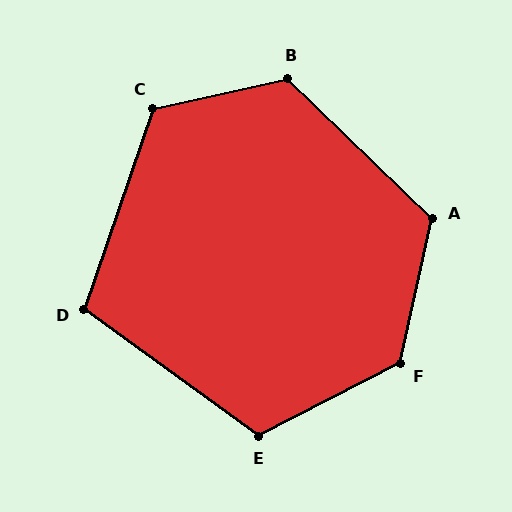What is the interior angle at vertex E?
Approximately 117 degrees (obtuse).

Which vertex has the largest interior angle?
F, at approximately 130 degrees.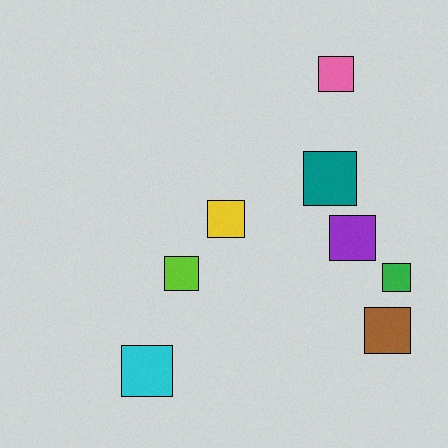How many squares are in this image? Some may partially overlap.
There are 8 squares.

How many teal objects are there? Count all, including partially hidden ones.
There is 1 teal object.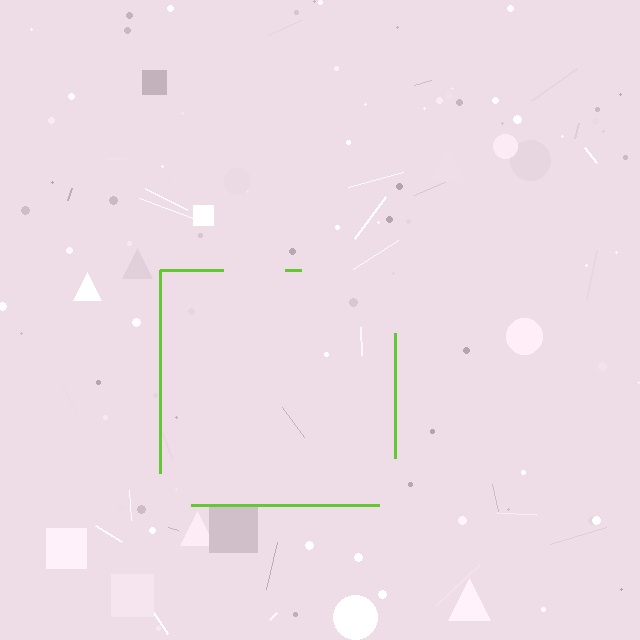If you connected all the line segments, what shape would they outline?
They would outline a square.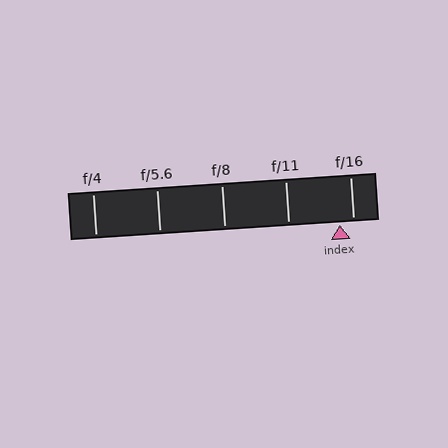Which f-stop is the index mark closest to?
The index mark is closest to f/16.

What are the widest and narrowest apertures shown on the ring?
The widest aperture shown is f/4 and the narrowest is f/16.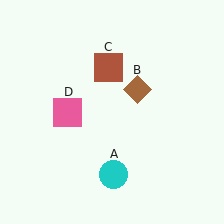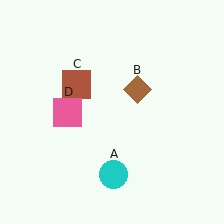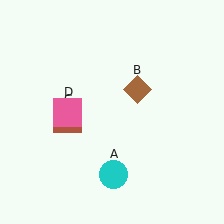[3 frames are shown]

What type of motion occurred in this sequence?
The brown square (object C) rotated counterclockwise around the center of the scene.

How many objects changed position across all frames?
1 object changed position: brown square (object C).